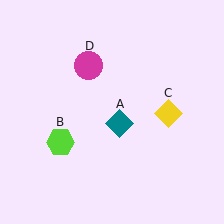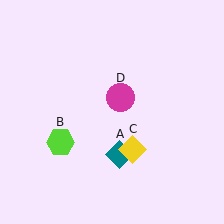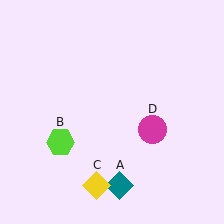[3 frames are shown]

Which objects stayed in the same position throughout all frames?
Lime hexagon (object B) remained stationary.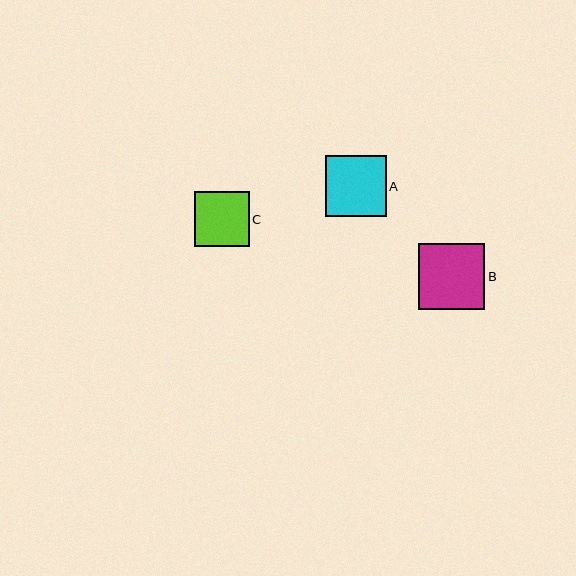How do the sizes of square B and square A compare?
Square B and square A are approximately the same size.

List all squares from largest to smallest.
From largest to smallest: B, A, C.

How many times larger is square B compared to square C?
Square B is approximately 1.2 times the size of square C.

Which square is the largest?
Square B is the largest with a size of approximately 66 pixels.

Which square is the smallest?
Square C is the smallest with a size of approximately 55 pixels.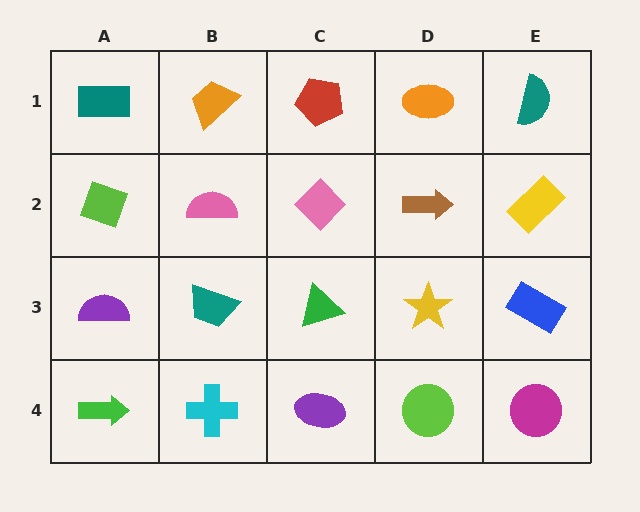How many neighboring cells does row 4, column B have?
3.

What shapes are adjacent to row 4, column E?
A blue rectangle (row 3, column E), a lime circle (row 4, column D).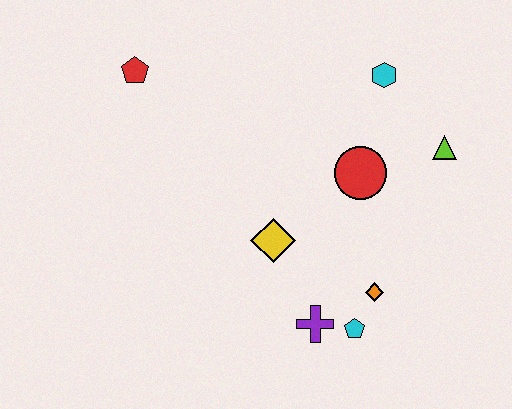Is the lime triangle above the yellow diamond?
Yes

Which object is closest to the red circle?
The lime triangle is closest to the red circle.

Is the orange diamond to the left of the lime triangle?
Yes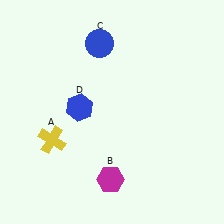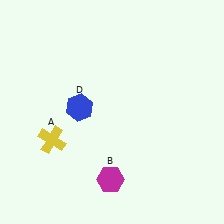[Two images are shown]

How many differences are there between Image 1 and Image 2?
There is 1 difference between the two images.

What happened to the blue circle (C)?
The blue circle (C) was removed in Image 2. It was in the top-left area of Image 1.